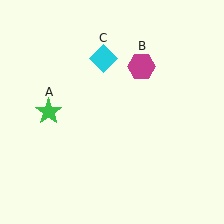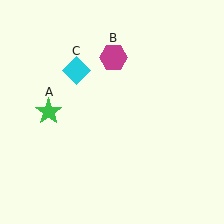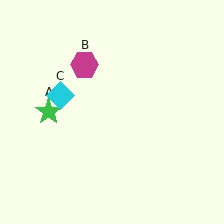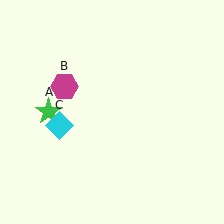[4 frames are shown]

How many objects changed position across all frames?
2 objects changed position: magenta hexagon (object B), cyan diamond (object C).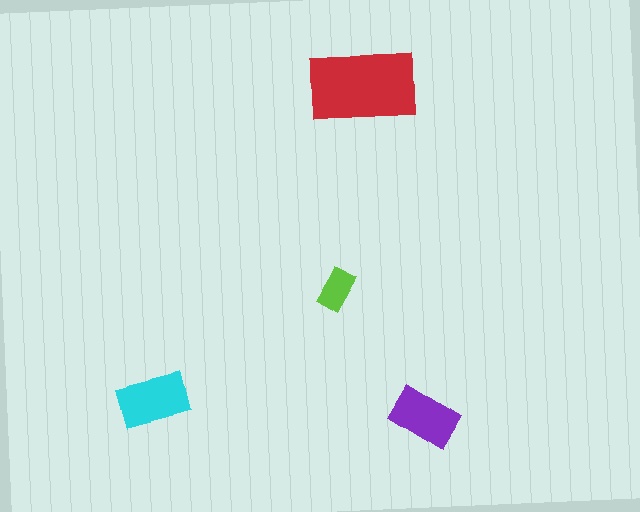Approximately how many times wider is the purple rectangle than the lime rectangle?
About 1.5 times wider.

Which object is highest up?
The red rectangle is topmost.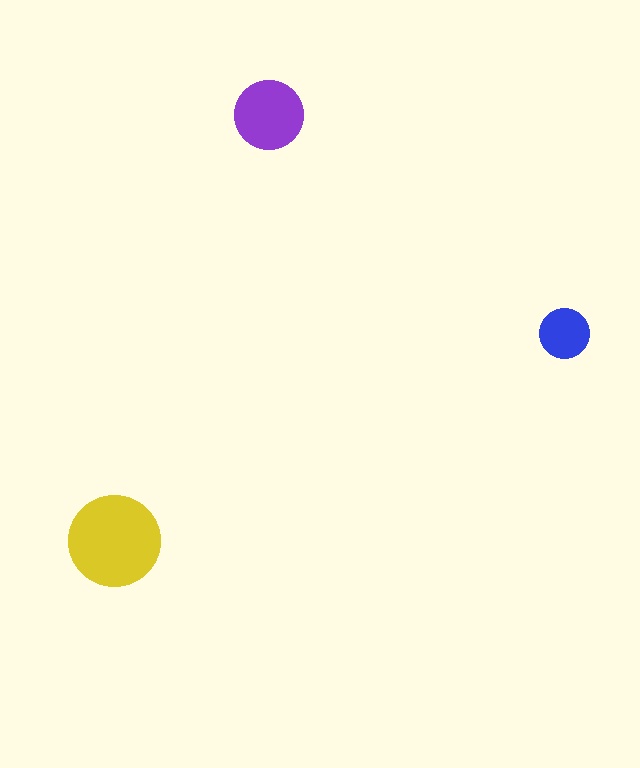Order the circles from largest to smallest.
the yellow one, the purple one, the blue one.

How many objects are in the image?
There are 3 objects in the image.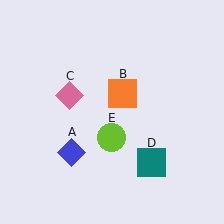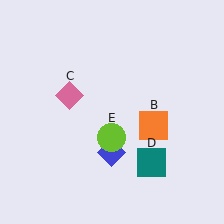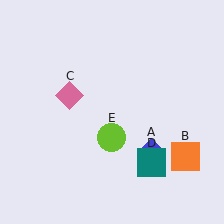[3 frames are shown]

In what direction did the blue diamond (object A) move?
The blue diamond (object A) moved right.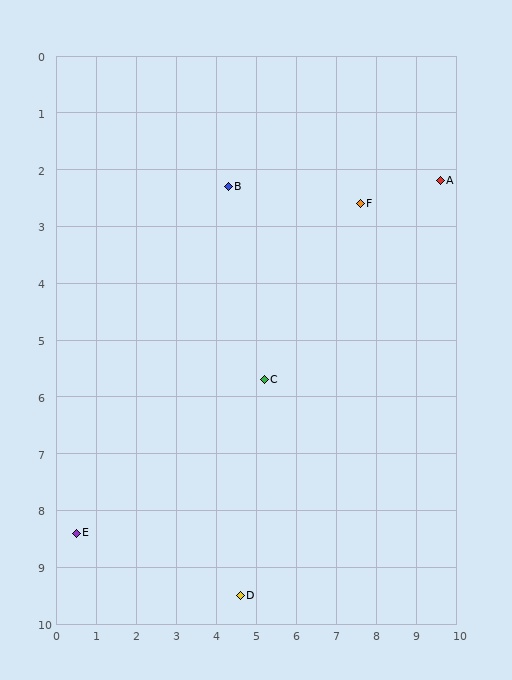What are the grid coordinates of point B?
Point B is at approximately (4.3, 2.3).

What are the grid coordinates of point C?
Point C is at approximately (5.2, 5.7).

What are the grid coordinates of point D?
Point D is at approximately (4.6, 9.5).